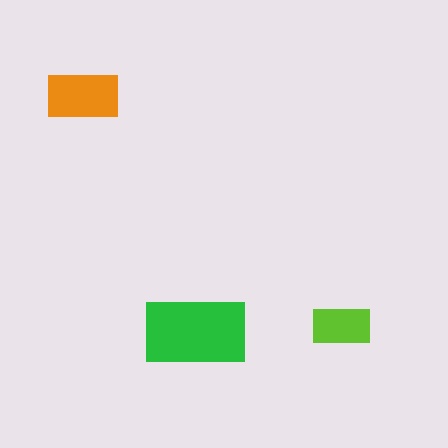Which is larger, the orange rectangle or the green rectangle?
The green one.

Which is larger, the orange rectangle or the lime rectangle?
The orange one.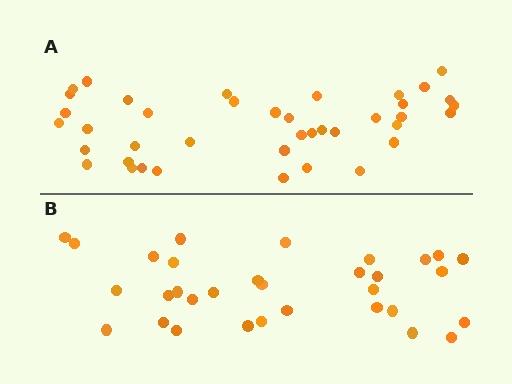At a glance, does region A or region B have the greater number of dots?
Region A (the top region) has more dots.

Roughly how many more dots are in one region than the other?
Region A has roughly 8 or so more dots than region B.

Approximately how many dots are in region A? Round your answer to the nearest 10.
About 40 dots.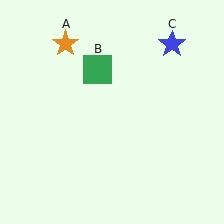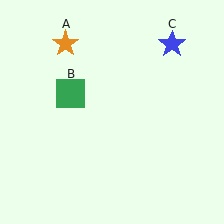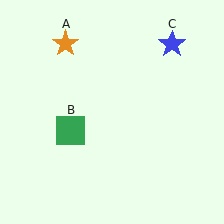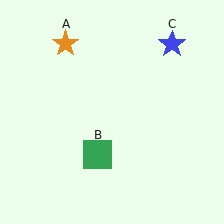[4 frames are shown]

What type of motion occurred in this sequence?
The green square (object B) rotated counterclockwise around the center of the scene.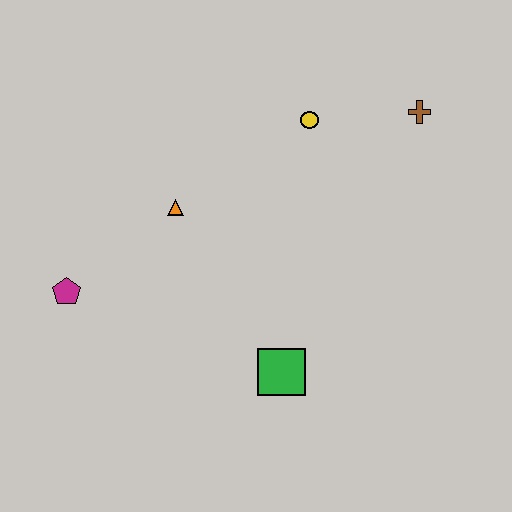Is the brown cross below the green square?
No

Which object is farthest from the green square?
The brown cross is farthest from the green square.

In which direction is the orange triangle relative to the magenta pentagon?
The orange triangle is to the right of the magenta pentagon.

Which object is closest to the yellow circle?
The brown cross is closest to the yellow circle.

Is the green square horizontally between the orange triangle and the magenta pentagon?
No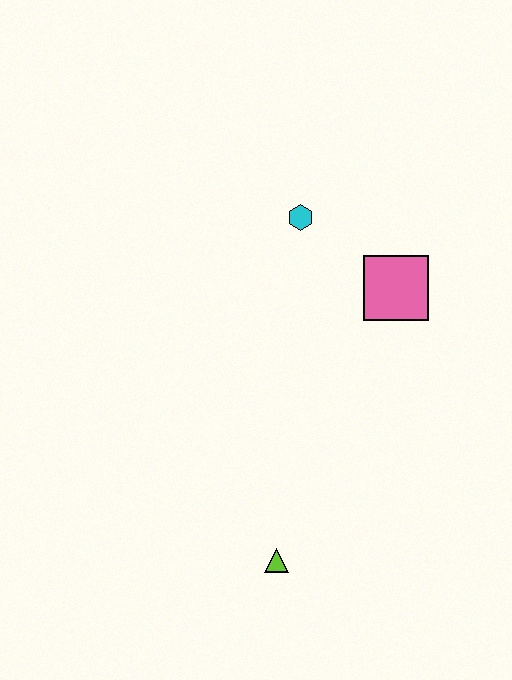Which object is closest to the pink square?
The cyan hexagon is closest to the pink square.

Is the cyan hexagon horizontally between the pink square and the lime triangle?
Yes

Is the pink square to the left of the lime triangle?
No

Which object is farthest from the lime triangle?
The cyan hexagon is farthest from the lime triangle.